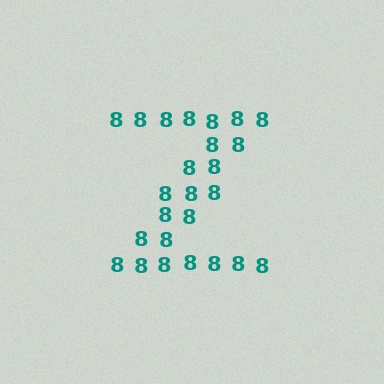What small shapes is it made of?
It is made of small digit 8's.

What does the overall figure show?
The overall figure shows the letter Z.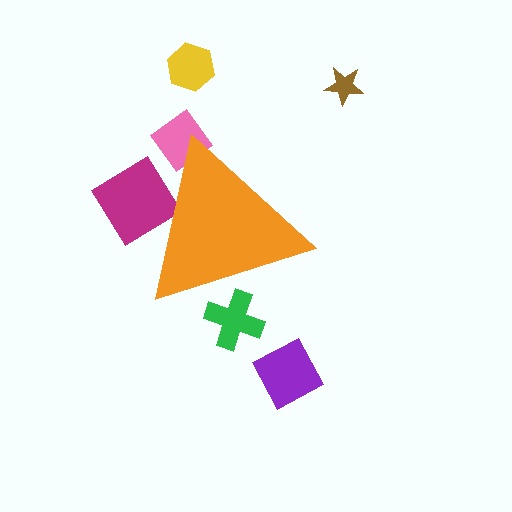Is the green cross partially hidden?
Yes, the green cross is partially hidden behind the orange triangle.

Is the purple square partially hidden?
No, the purple square is fully visible.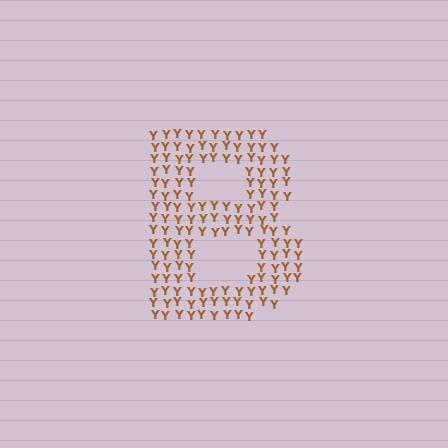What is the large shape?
The large shape is the letter B.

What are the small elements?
The small elements are letter Y's.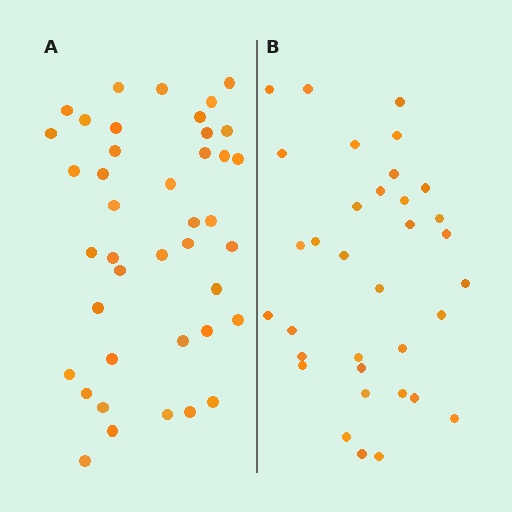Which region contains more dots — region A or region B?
Region A (the left region) has more dots.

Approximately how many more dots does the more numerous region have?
Region A has roughly 8 or so more dots than region B.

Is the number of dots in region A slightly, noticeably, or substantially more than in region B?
Region A has only slightly more — the two regions are fairly close. The ratio is roughly 1.2 to 1.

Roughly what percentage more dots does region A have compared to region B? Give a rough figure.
About 20% more.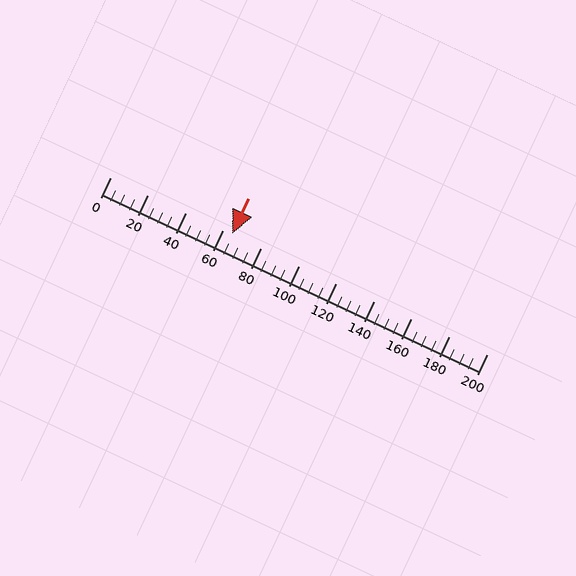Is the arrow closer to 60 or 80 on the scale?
The arrow is closer to 60.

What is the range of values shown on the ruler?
The ruler shows values from 0 to 200.